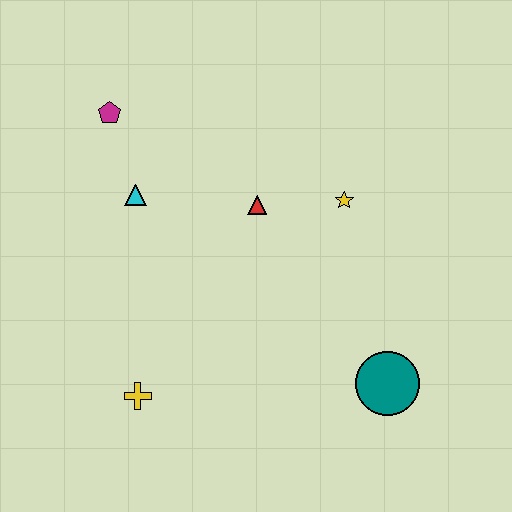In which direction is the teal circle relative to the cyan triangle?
The teal circle is to the right of the cyan triangle.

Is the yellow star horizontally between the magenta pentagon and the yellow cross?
No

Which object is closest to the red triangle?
The yellow star is closest to the red triangle.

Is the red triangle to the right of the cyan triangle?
Yes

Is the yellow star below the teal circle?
No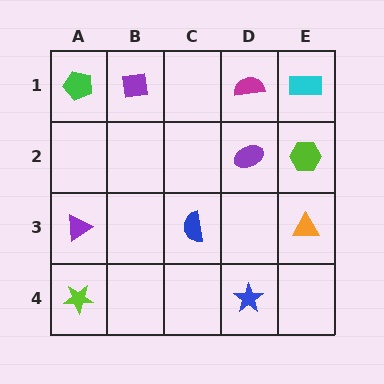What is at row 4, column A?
A lime star.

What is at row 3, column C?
A blue semicircle.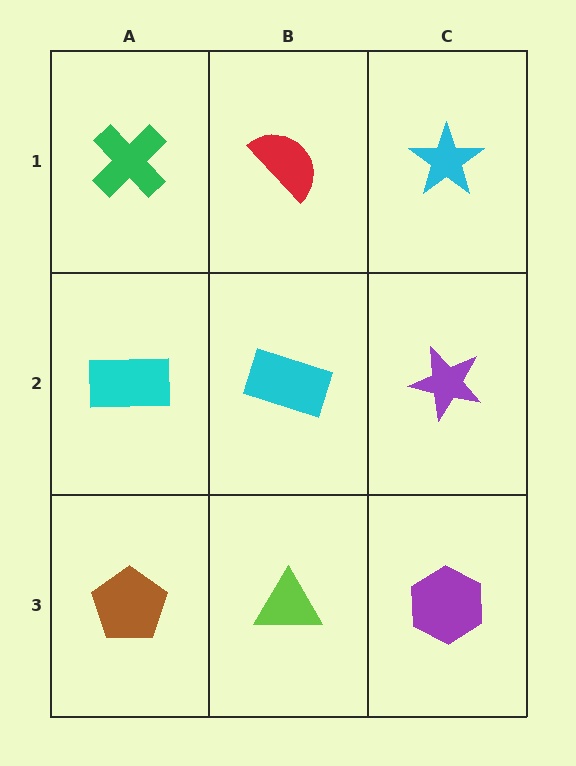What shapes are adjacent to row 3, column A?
A cyan rectangle (row 2, column A), a lime triangle (row 3, column B).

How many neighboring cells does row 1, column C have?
2.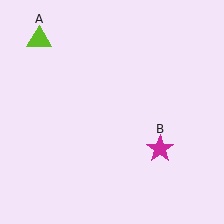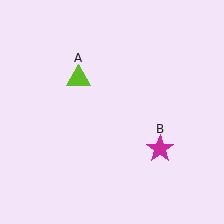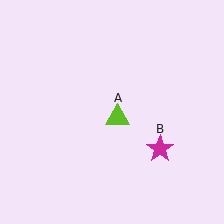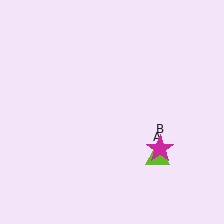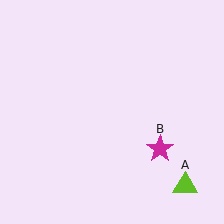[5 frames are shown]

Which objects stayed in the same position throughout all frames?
Magenta star (object B) remained stationary.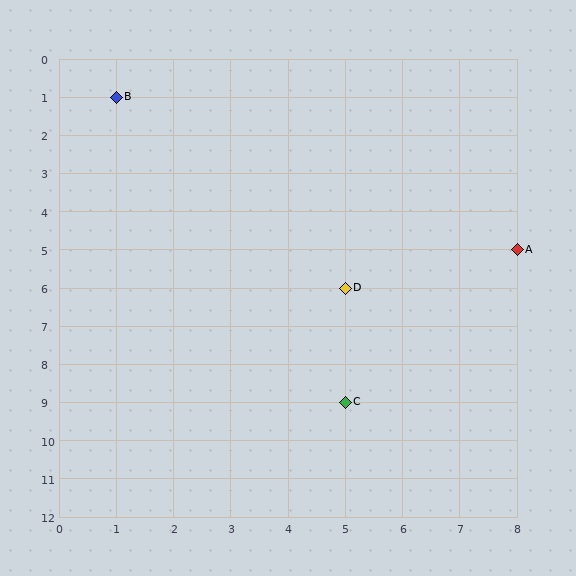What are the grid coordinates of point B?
Point B is at grid coordinates (1, 1).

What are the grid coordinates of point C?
Point C is at grid coordinates (5, 9).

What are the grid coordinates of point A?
Point A is at grid coordinates (8, 5).